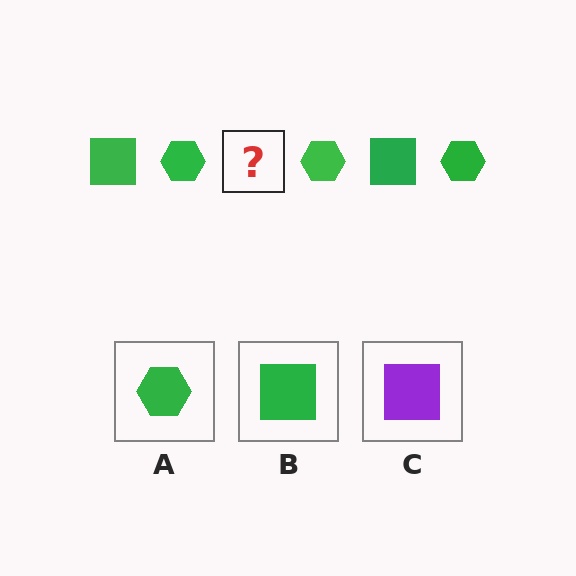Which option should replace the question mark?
Option B.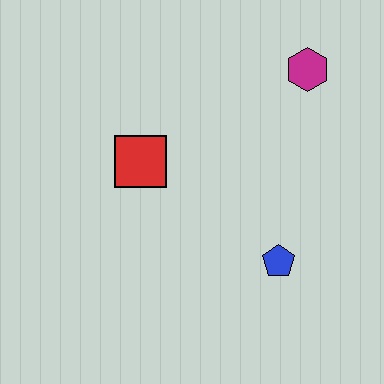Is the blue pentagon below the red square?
Yes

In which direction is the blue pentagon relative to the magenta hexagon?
The blue pentagon is below the magenta hexagon.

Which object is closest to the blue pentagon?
The red square is closest to the blue pentagon.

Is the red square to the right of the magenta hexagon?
No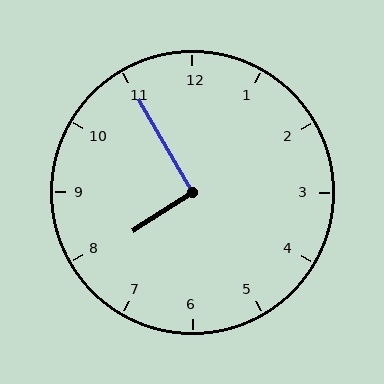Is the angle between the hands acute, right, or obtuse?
It is right.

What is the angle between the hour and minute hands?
Approximately 92 degrees.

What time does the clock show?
7:55.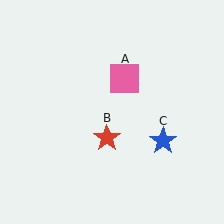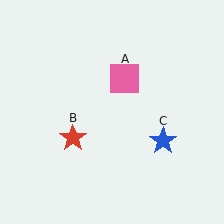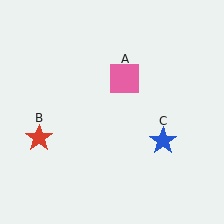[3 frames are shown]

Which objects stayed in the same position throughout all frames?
Pink square (object A) and blue star (object C) remained stationary.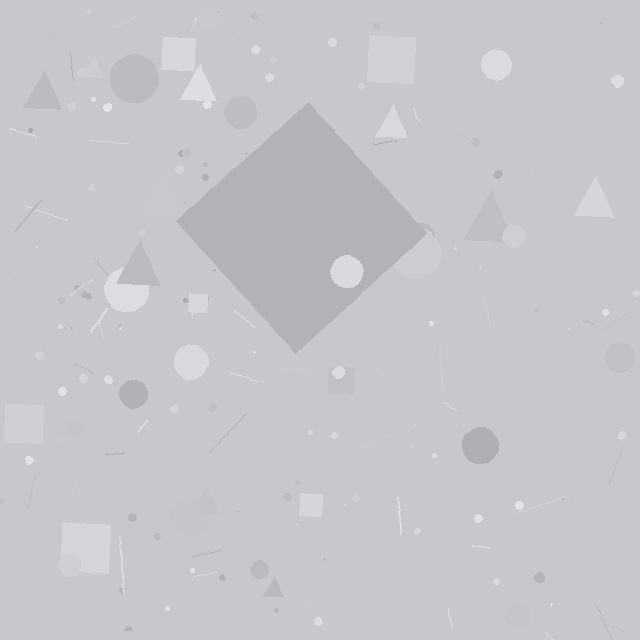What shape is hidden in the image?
A diamond is hidden in the image.